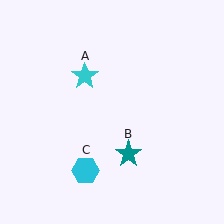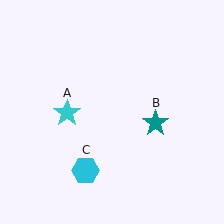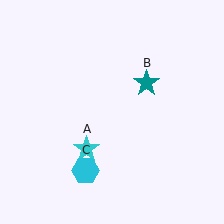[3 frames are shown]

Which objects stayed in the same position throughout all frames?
Cyan hexagon (object C) remained stationary.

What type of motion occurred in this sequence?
The cyan star (object A), teal star (object B) rotated counterclockwise around the center of the scene.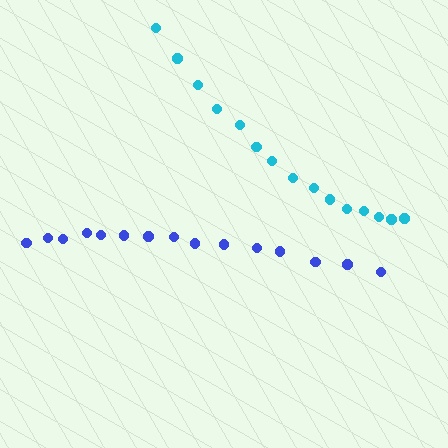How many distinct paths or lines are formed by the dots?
There are 2 distinct paths.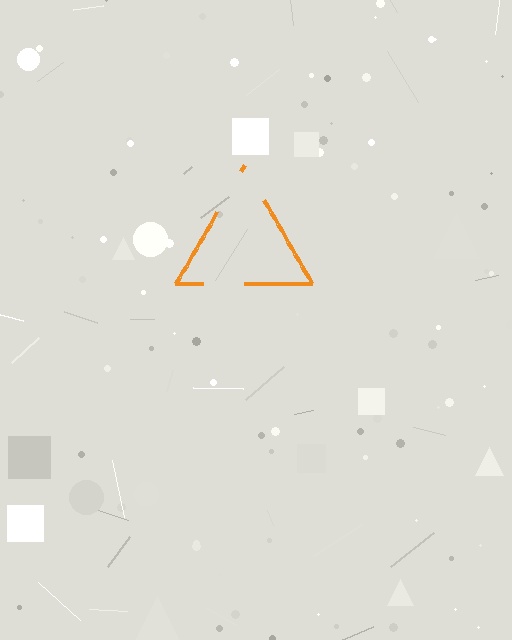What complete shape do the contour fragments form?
The contour fragments form a triangle.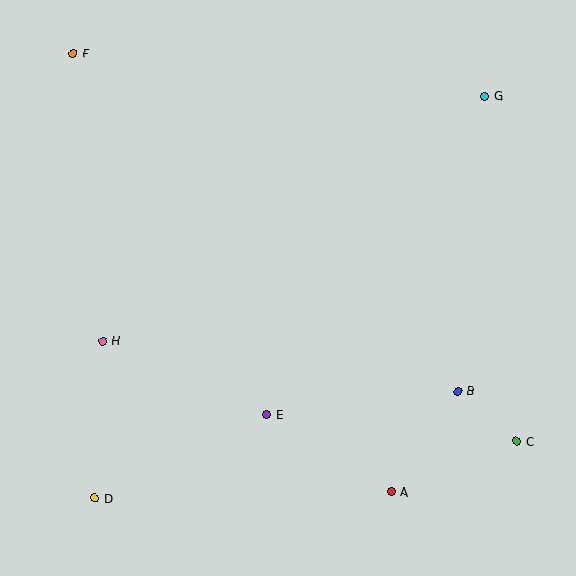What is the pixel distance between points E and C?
The distance between E and C is 251 pixels.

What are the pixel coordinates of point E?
Point E is at (267, 414).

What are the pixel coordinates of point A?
Point A is at (391, 492).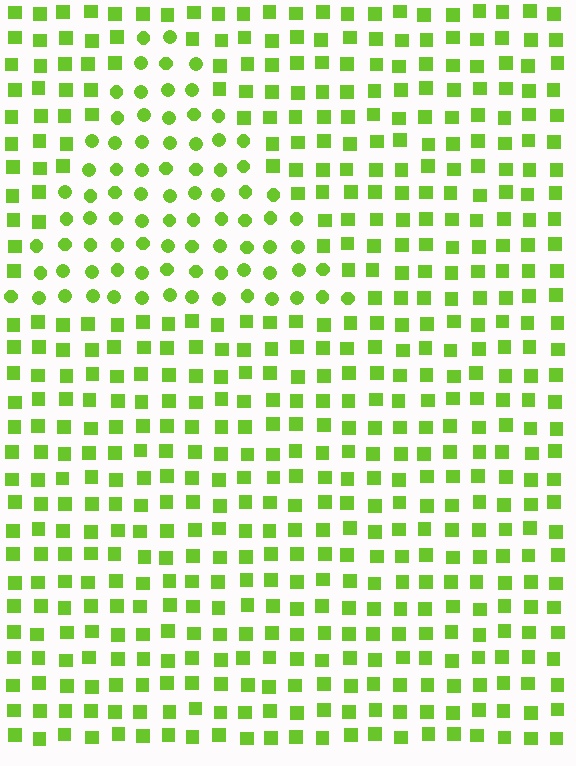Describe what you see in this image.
The image is filled with small lime elements arranged in a uniform grid. A triangle-shaped region contains circles, while the surrounding area contains squares. The boundary is defined purely by the change in element shape.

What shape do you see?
I see a triangle.